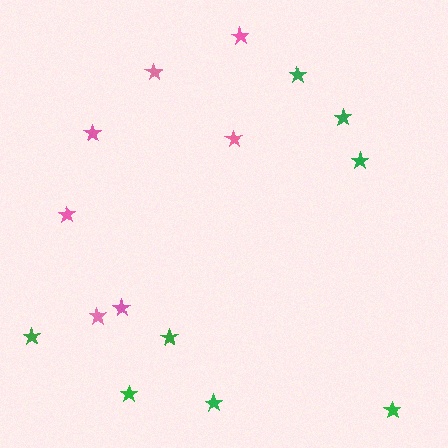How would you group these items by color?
There are 2 groups: one group of pink stars (7) and one group of green stars (8).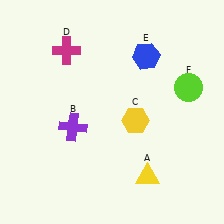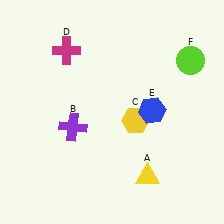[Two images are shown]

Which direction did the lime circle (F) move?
The lime circle (F) moved up.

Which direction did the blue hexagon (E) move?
The blue hexagon (E) moved down.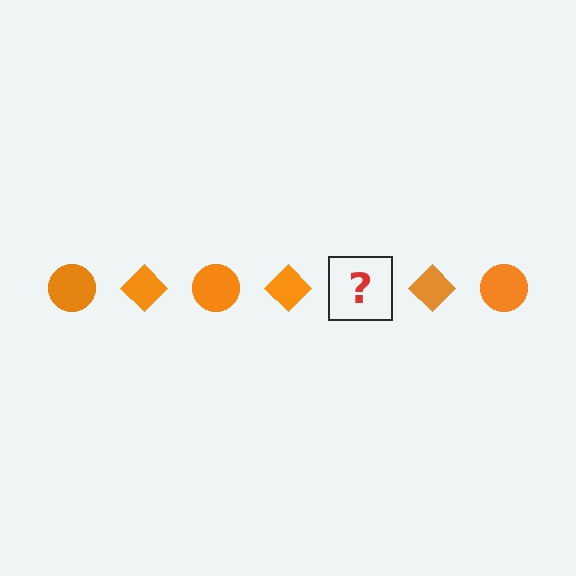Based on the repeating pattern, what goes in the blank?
The blank should be an orange circle.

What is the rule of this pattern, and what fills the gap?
The rule is that the pattern cycles through circle, diamond shapes in orange. The gap should be filled with an orange circle.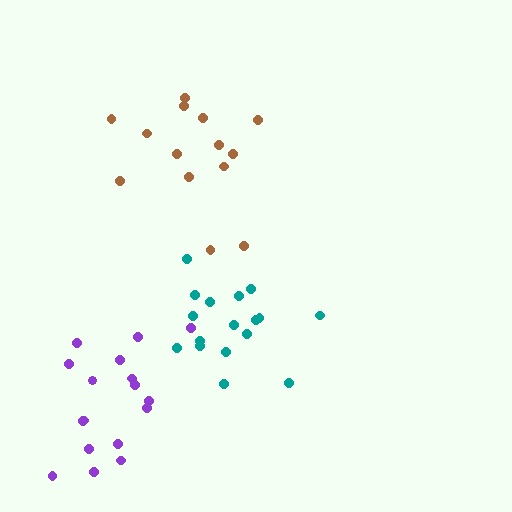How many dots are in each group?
Group 1: 17 dots, Group 2: 14 dots, Group 3: 17 dots (48 total).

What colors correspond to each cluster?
The clusters are colored: teal, brown, purple.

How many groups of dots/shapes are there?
There are 3 groups.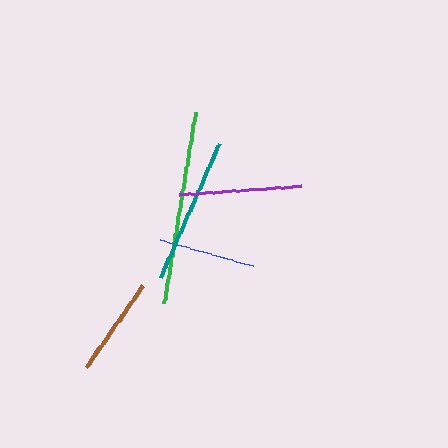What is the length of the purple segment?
The purple segment is approximately 121 pixels long.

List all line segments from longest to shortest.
From longest to shortest: green, teal, purple, brown, blue.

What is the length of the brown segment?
The brown segment is approximately 99 pixels long.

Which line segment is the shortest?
The blue line is the shortest at approximately 97 pixels.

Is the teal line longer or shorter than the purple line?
The teal line is longer than the purple line.